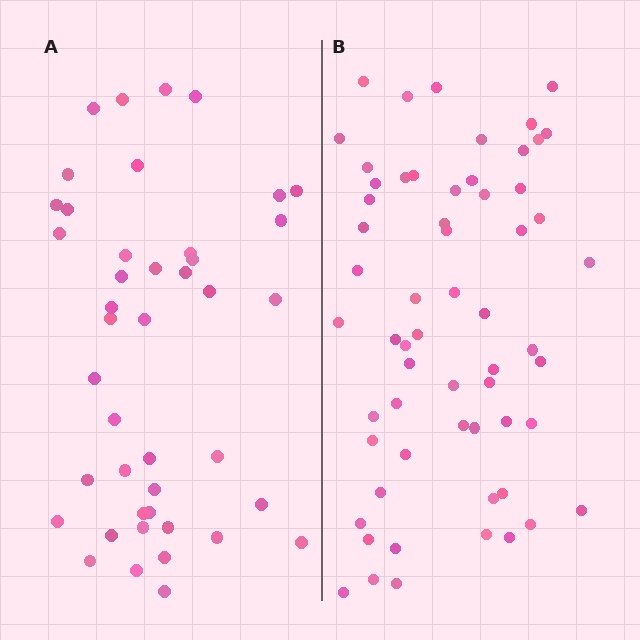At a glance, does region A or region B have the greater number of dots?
Region B (the right region) has more dots.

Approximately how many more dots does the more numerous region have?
Region B has approximately 15 more dots than region A.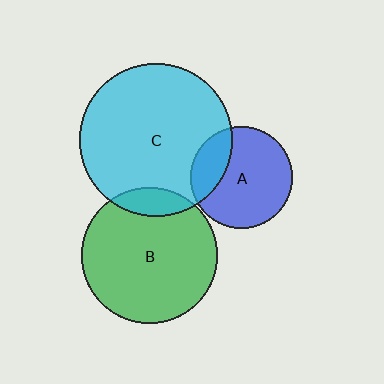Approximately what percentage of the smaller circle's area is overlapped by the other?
Approximately 25%.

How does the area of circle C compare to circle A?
Approximately 2.3 times.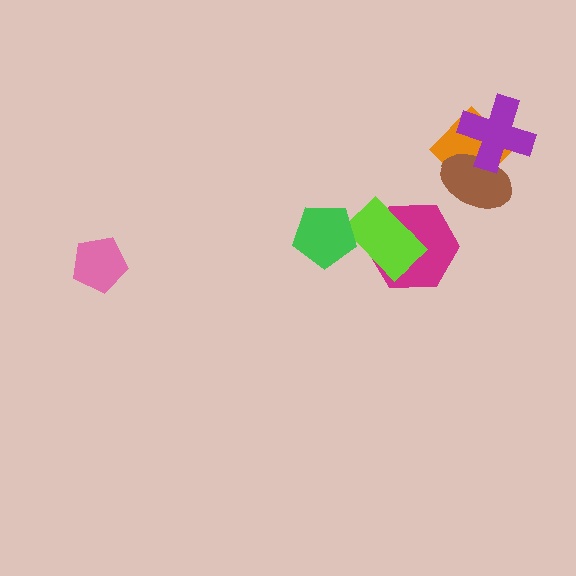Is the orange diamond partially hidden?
Yes, it is partially covered by another shape.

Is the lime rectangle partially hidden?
Yes, it is partially covered by another shape.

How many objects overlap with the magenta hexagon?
1 object overlaps with the magenta hexagon.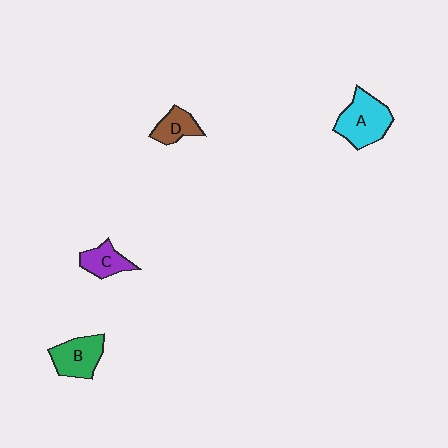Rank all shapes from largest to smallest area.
From largest to smallest: A (cyan), B (green), C (purple), D (brown).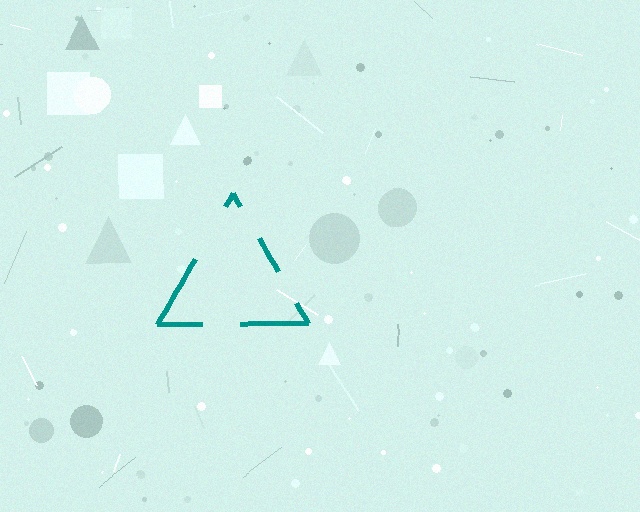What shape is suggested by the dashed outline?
The dashed outline suggests a triangle.